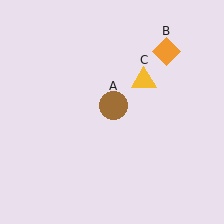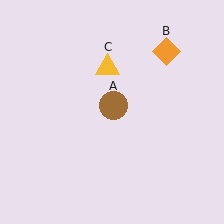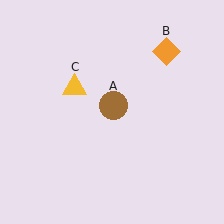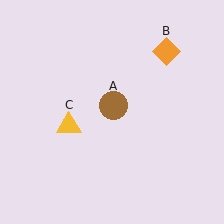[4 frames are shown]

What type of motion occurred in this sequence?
The yellow triangle (object C) rotated counterclockwise around the center of the scene.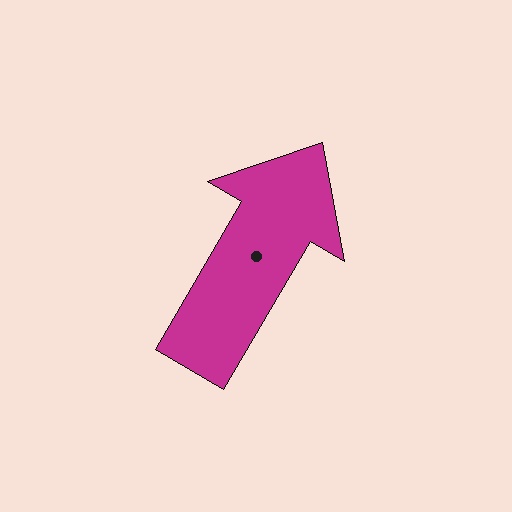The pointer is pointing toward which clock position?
Roughly 1 o'clock.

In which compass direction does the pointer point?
Northeast.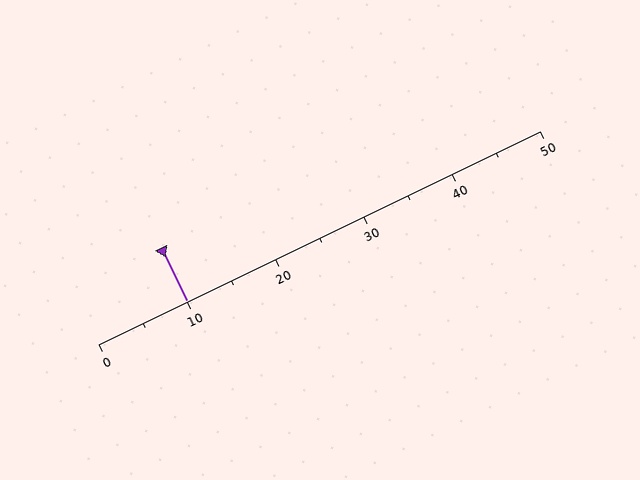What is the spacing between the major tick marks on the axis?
The major ticks are spaced 10 apart.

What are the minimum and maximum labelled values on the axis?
The axis runs from 0 to 50.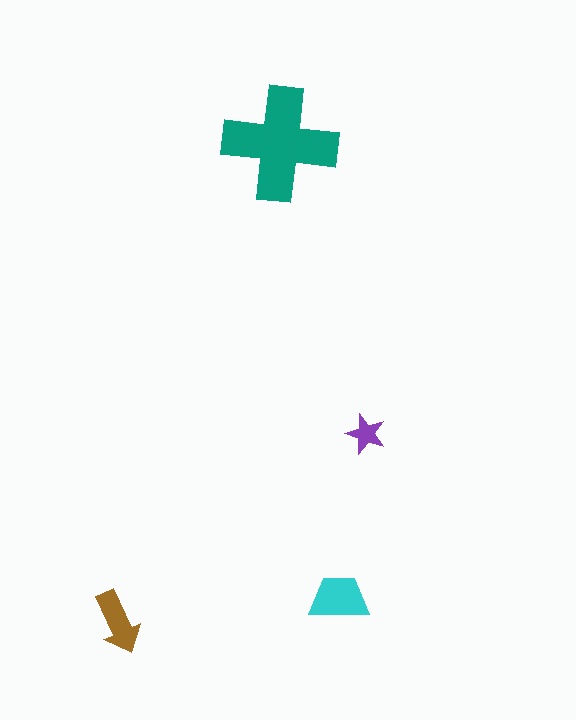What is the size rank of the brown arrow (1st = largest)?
3rd.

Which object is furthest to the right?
The purple star is rightmost.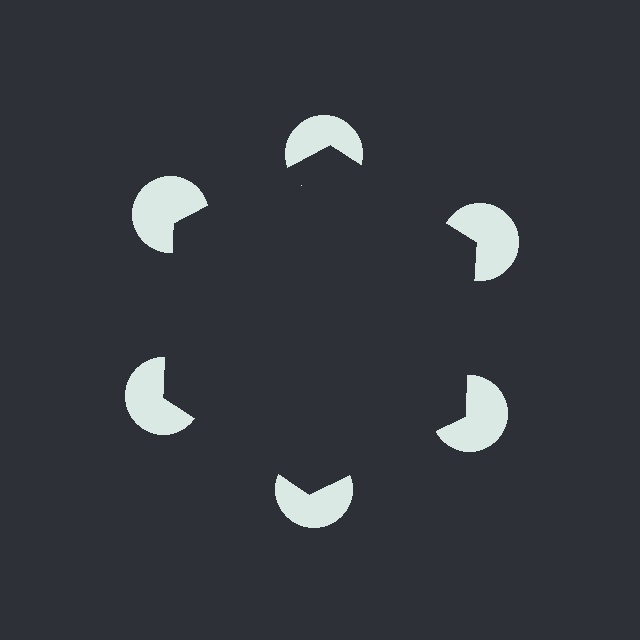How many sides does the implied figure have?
6 sides.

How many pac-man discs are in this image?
There are 6 — one at each vertex of the illusory hexagon.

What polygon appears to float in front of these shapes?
An illusory hexagon — its edges are inferred from the aligned wedge cuts in the pac-man discs, not physically drawn.